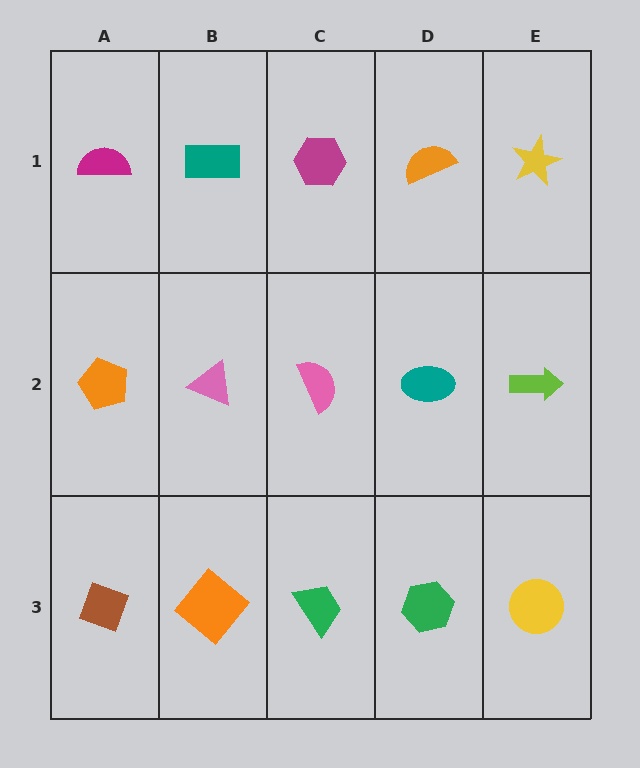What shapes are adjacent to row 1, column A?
An orange pentagon (row 2, column A), a teal rectangle (row 1, column B).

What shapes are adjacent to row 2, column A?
A magenta semicircle (row 1, column A), a brown diamond (row 3, column A), a pink triangle (row 2, column B).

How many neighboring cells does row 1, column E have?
2.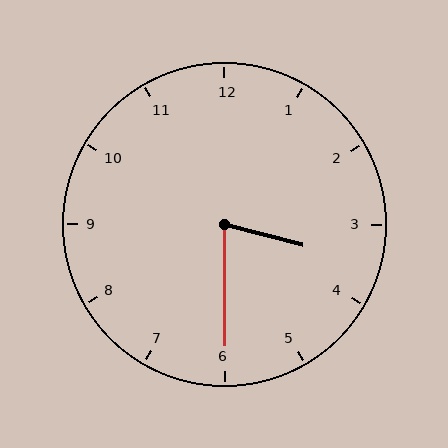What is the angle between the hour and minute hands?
Approximately 75 degrees.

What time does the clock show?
3:30.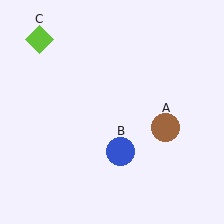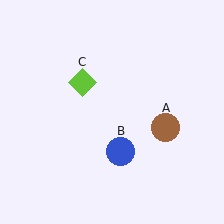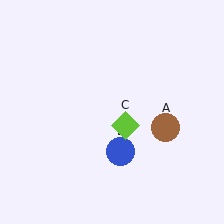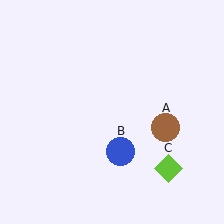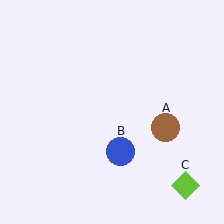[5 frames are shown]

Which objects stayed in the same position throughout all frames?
Brown circle (object A) and blue circle (object B) remained stationary.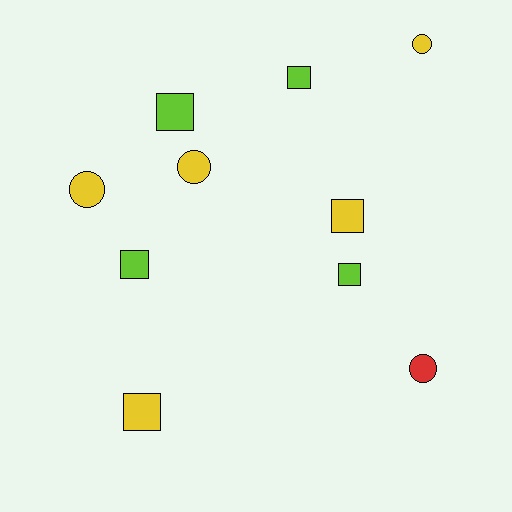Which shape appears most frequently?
Square, with 6 objects.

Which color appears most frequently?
Yellow, with 5 objects.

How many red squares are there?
There are no red squares.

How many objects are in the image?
There are 10 objects.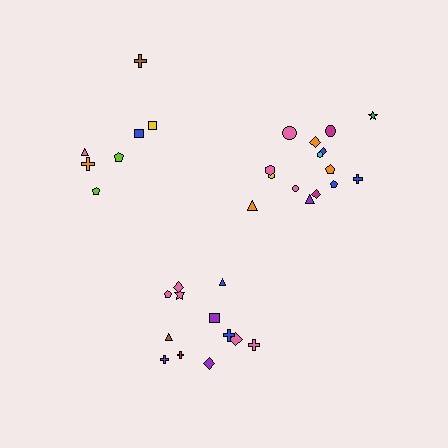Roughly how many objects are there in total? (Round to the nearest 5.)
Roughly 35 objects in total.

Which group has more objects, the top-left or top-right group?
The top-right group.